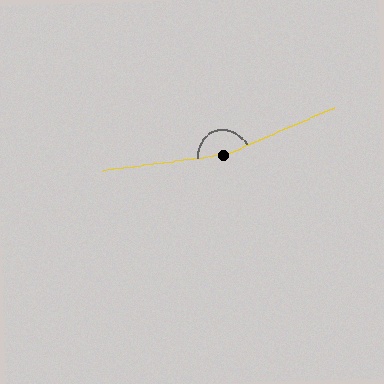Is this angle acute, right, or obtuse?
It is obtuse.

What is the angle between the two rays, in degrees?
Approximately 164 degrees.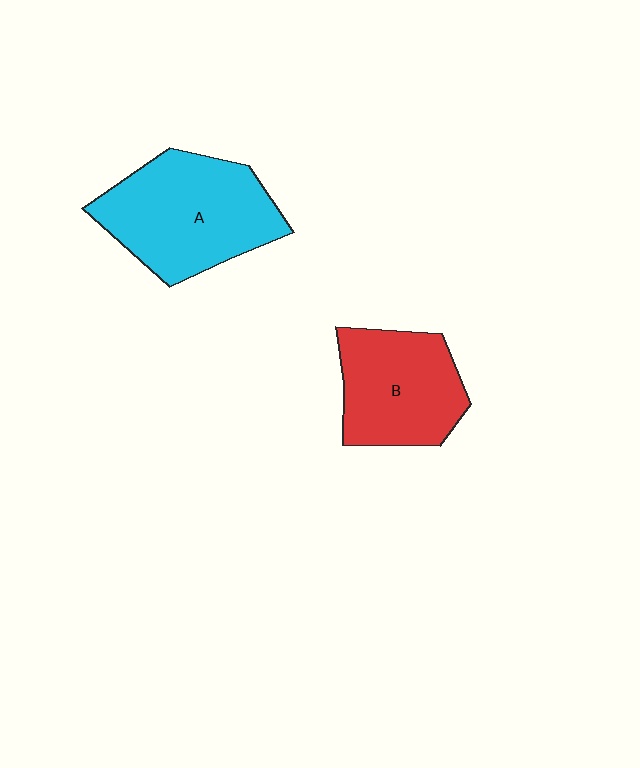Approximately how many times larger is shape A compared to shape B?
Approximately 1.3 times.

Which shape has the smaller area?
Shape B (red).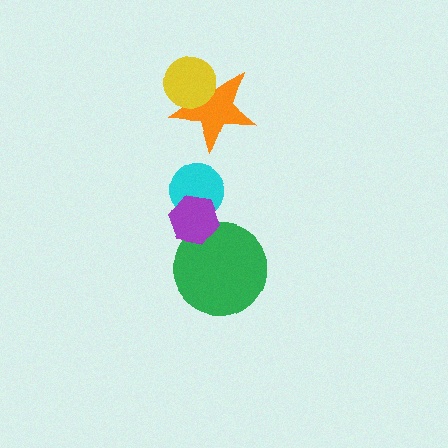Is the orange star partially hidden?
Yes, it is partially covered by another shape.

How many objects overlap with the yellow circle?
1 object overlaps with the yellow circle.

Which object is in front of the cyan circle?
The purple hexagon is in front of the cyan circle.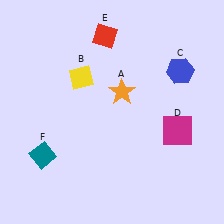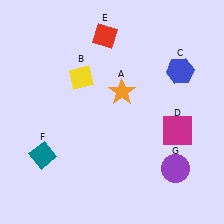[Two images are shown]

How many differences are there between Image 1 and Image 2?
There is 1 difference between the two images.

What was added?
A purple circle (G) was added in Image 2.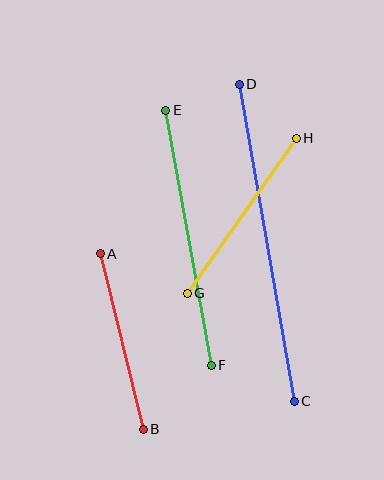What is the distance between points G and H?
The distance is approximately 190 pixels.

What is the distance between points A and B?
The distance is approximately 181 pixels.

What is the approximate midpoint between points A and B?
The midpoint is at approximately (122, 342) pixels.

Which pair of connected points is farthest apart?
Points C and D are farthest apart.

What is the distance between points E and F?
The distance is approximately 259 pixels.